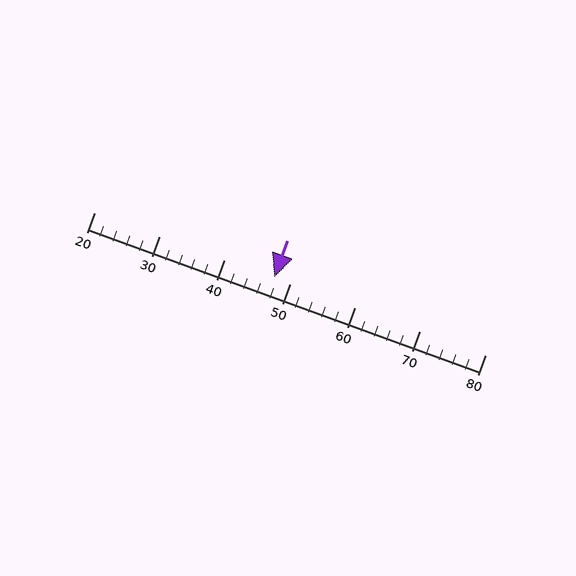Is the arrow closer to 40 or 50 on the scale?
The arrow is closer to 50.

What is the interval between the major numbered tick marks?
The major tick marks are spaced 10 units apart.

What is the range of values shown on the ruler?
The ruler shows values from 20 to 80.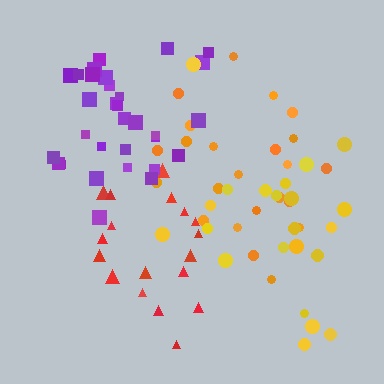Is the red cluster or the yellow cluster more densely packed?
Red.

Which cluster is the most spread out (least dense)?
Yellow.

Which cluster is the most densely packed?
Purple.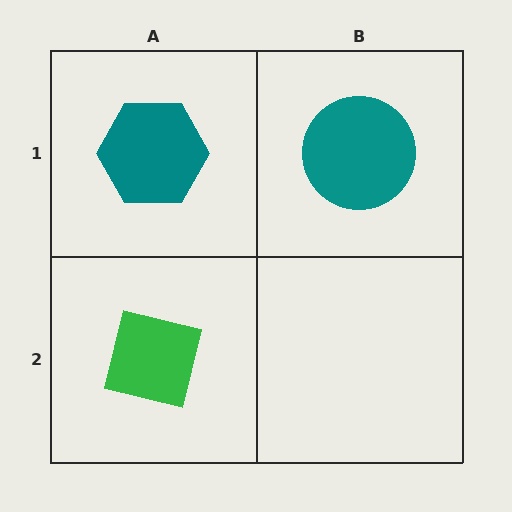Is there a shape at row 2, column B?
No, that cell is empty.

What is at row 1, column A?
A teal hexagon.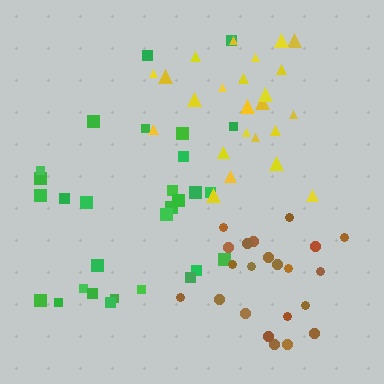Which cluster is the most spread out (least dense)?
Green.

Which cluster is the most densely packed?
Brown.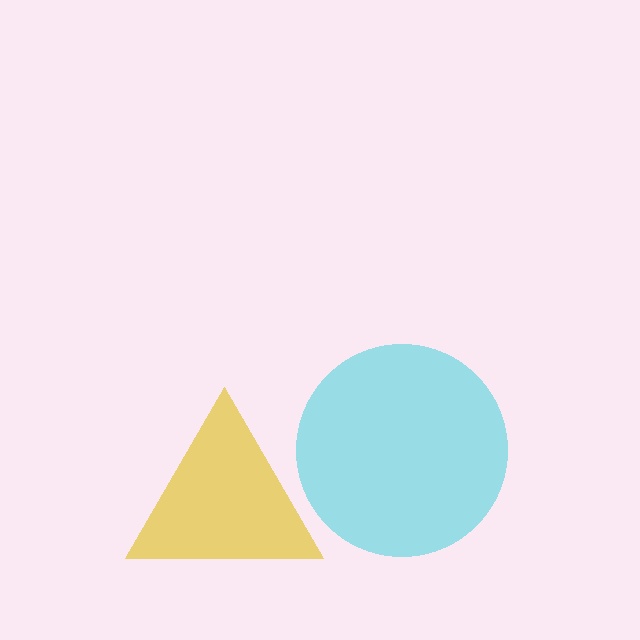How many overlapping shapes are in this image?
There are 2 overlapping shapes in the image.